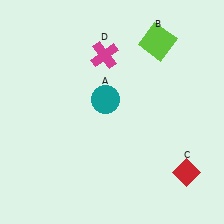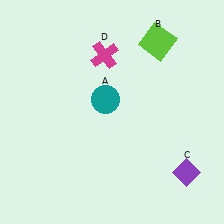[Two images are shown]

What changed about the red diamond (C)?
In Image 1, C is red. In Image 2, it changed to purple.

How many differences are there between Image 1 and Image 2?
There is 1 difference between the two images.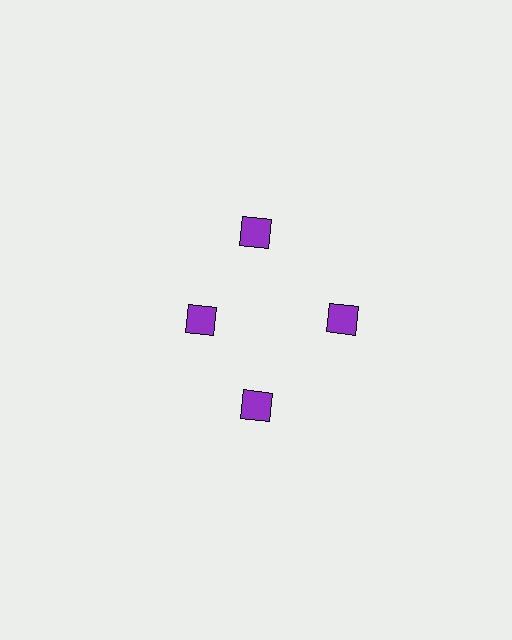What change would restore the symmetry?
The symmetry would be restored by moving it outward, back onto the ring so that all 4 diamonds sit at equal angles and equal distance from the center.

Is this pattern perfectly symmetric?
No. The 4 purple diamonds are arranged in a ring, but one element near the 9 o'clock position is pulled inward toward the center, breaking the 4-fold rotational symmetry.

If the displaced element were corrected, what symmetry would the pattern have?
It would have 4-fold rotational symmetry — the pattern would map onto itself every 90 degrees.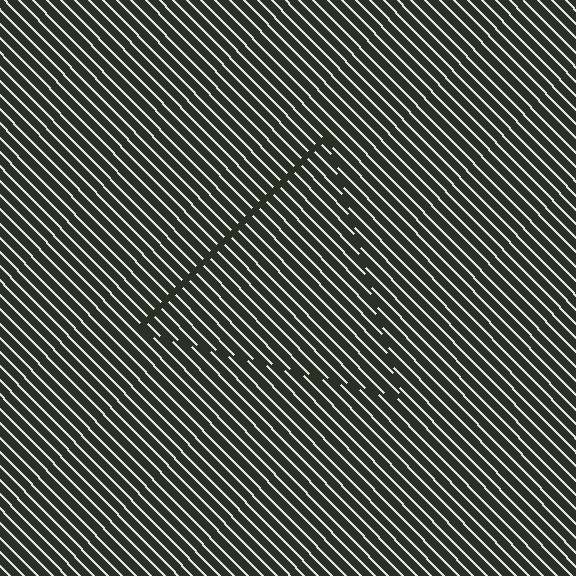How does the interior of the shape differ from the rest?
The interior of the shape contains the same grating, shifted by half a period — the contour is defined by the phase discontinuity where line-ends from the inner and outer gratings abut.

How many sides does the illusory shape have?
3 sides — the line-ends trace a triangle.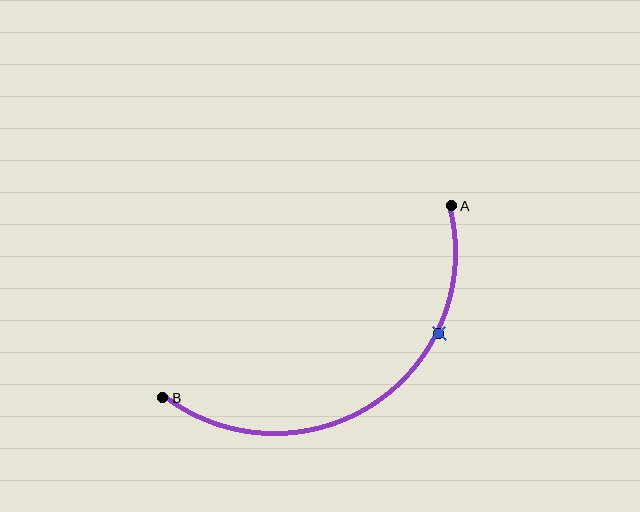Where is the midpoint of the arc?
The arc midpoint is the point on the curve farthest from the straight line joining A and B. It sits below that line.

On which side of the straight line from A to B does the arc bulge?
The arc bulges below the straight line connecting A and B.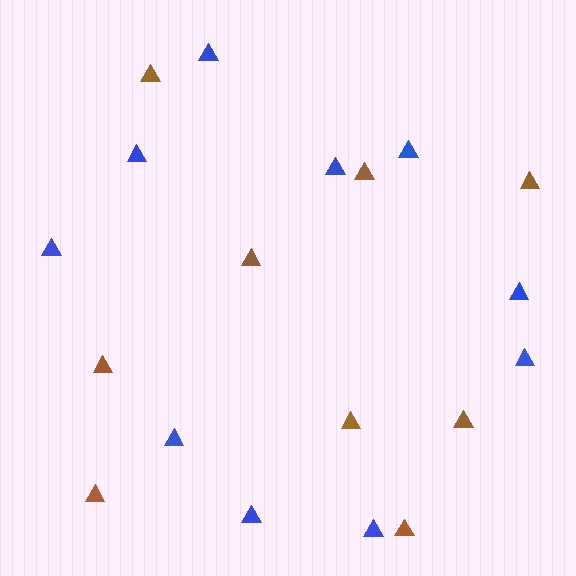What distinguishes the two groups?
There are 2 groups: one group of brown triangles (9) and one group of blue triangles (10).